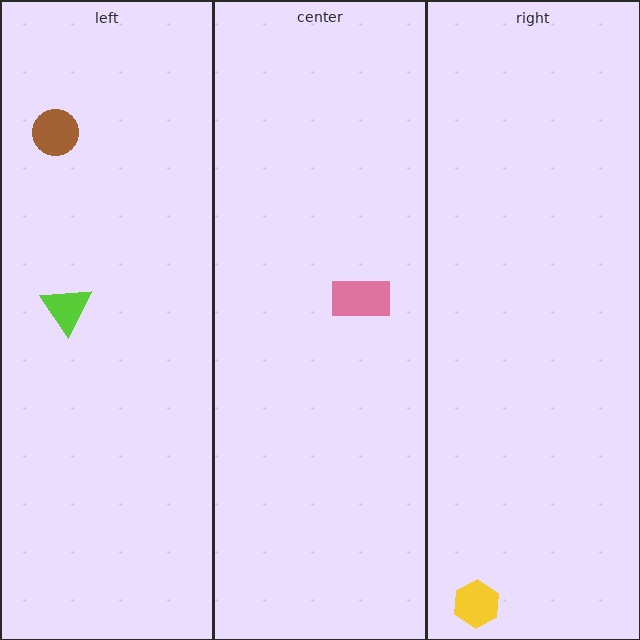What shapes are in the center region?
The pink rectangle.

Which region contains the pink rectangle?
The center region.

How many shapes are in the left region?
2.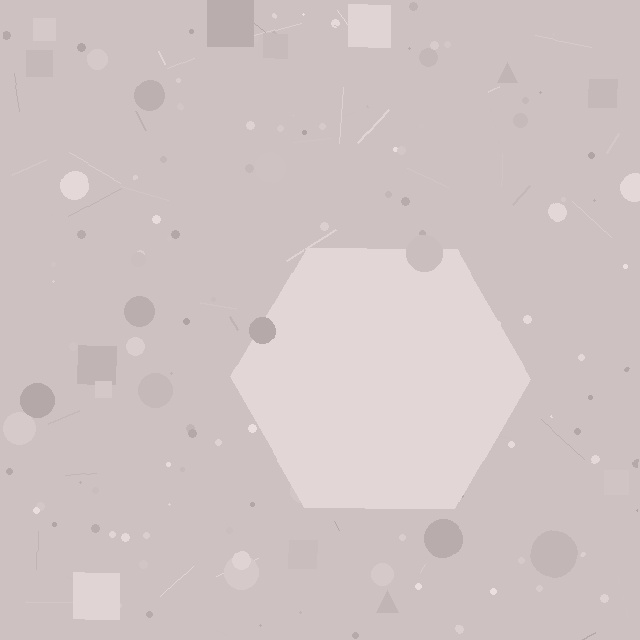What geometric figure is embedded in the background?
A hexagon is embedded in the background.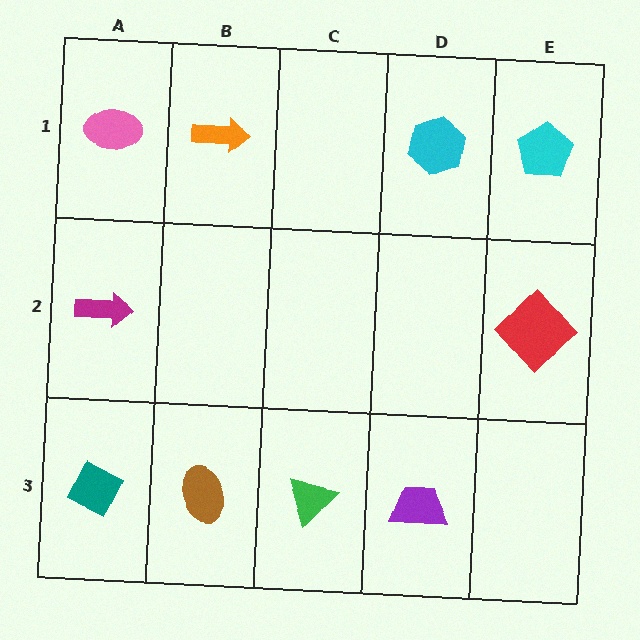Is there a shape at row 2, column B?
No, that cell is empty.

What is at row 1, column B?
An orange arrow.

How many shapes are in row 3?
4 shapes.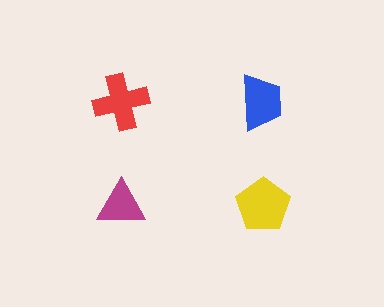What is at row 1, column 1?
A red cross.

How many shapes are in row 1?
2 shapes.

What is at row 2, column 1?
A magenta triangle.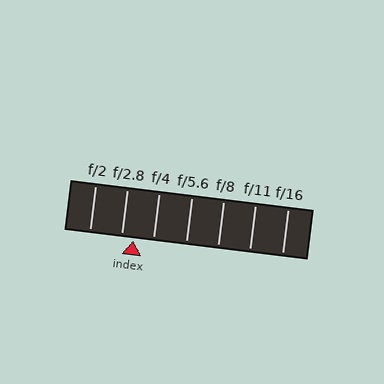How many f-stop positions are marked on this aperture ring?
There are 7 f-stop positions marked.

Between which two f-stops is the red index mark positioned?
The index mark is between f/2.8 and f/4.